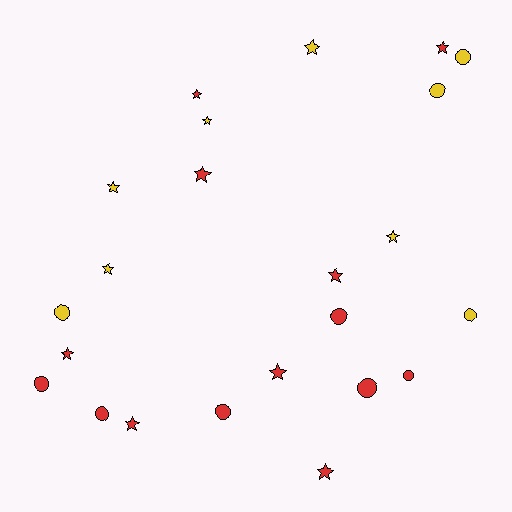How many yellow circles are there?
There are 4 yellow circles.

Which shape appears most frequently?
Star, with 13 objects.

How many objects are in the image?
There are 23 objects.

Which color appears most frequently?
Red, with 14 objects.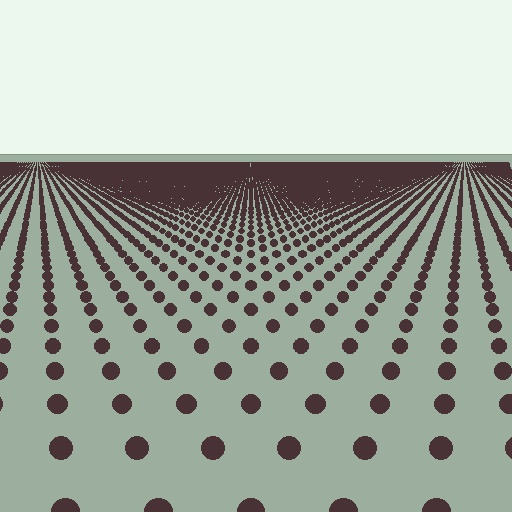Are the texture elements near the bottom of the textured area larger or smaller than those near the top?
Larger. Near the bottom, elements are closer to the viewer and appear at a bigger on-screen size.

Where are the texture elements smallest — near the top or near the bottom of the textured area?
Near the top.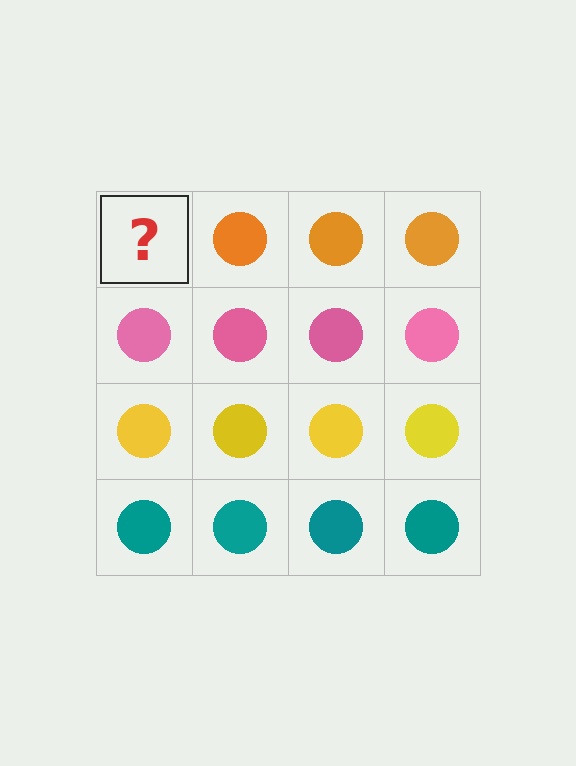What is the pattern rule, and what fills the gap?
The rule is that each row has a consistent color. The gap should be filled with an orange circle.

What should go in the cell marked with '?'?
The missing cell should contain an orange circle.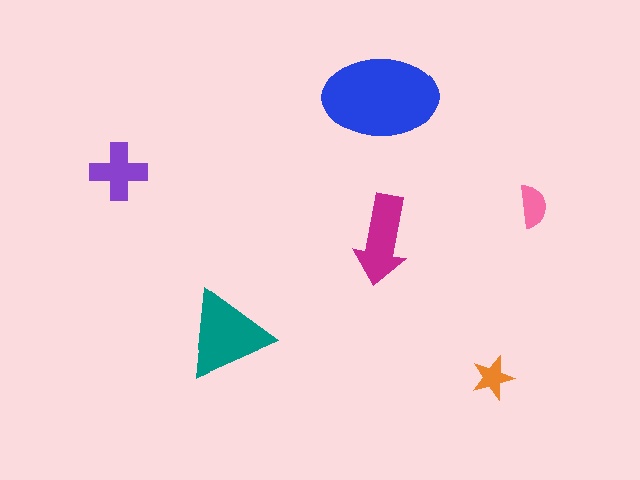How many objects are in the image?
There are 6 objects in the image.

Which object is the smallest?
The orange star.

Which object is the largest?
The blue ellipse.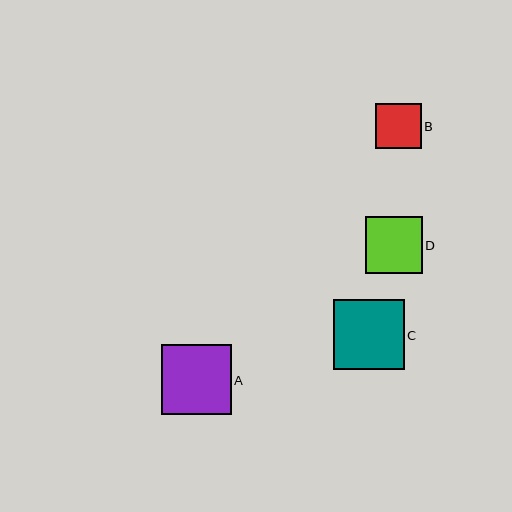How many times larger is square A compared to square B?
Square A is approximately 1.5 times the size of square B.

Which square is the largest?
Square C is the largest with a size of approximately 71 pixels.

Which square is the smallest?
Square B is the smallest with a size of approximately 45 pixels.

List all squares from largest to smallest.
From largest to smallest: C, A, D, B.